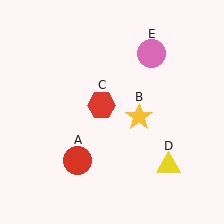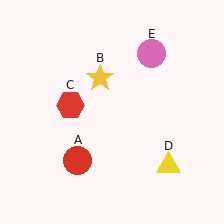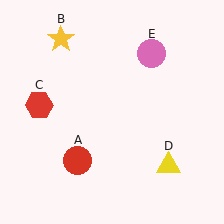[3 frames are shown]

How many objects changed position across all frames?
2 objects changed position: yellow star (object B), red hexagon (object C).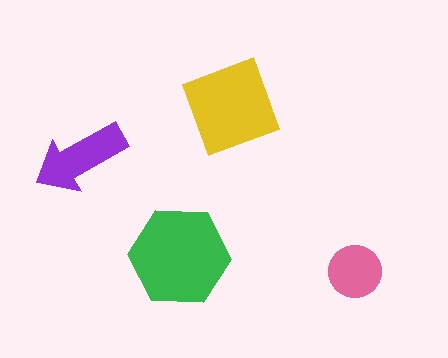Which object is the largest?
The green hexagon.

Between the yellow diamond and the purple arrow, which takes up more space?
The yellow diamond.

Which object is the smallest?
The pink circle.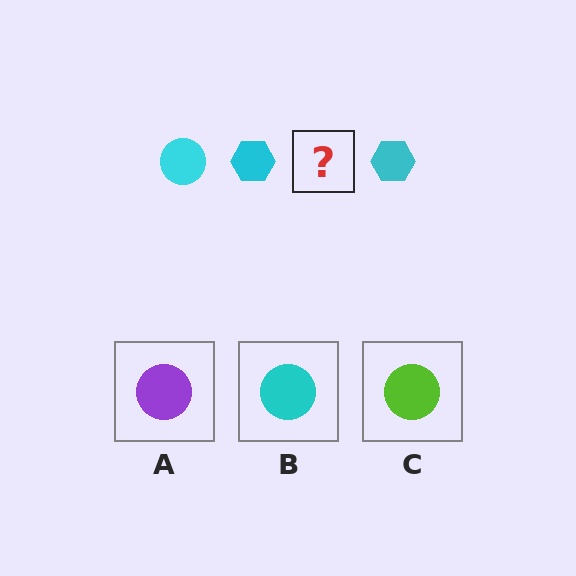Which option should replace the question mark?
Option B.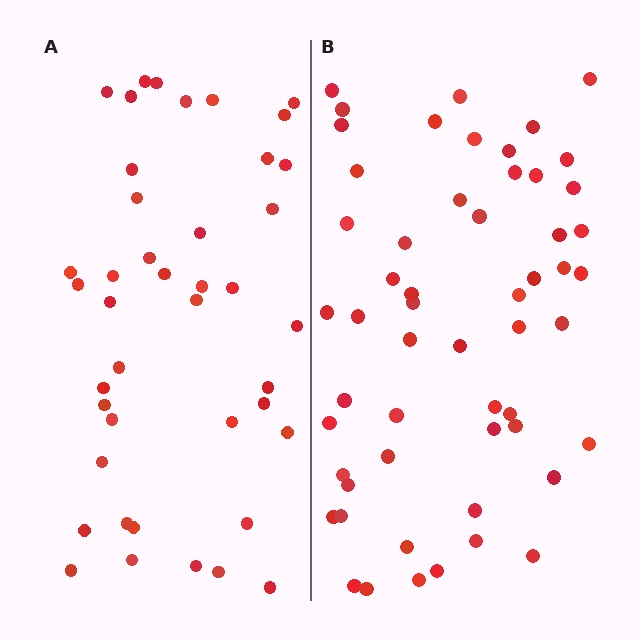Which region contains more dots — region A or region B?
Region B (the right region) has more dots.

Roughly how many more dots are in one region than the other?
Region B has approximately 15 more dots than region A.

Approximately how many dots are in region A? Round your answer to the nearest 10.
About 40 dots. (The exact count is 42, which rounds to 40.)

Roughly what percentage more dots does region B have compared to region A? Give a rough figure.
About 30% more.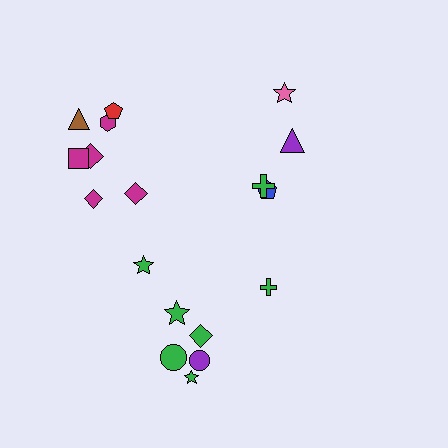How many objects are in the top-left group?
There are 7 objects.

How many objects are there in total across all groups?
There are 18 objects.